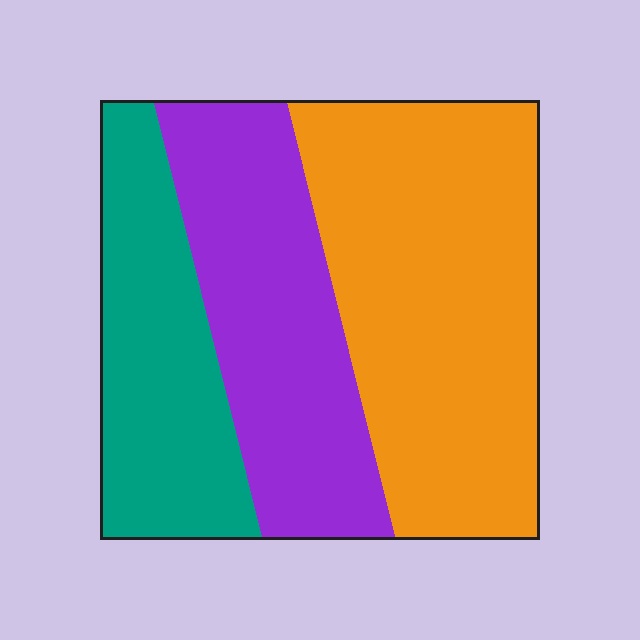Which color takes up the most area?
Orange, at roughly 45%.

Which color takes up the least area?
Teal, at roughly 25%.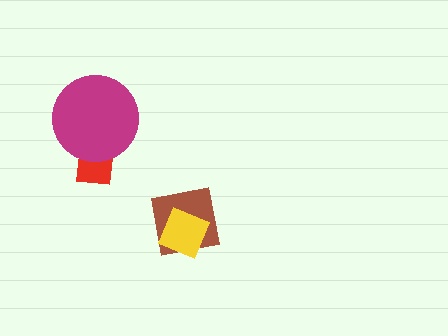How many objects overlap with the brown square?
1 object overlaps with the brown square.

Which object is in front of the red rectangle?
The magenta circle is in front of the red rectangle.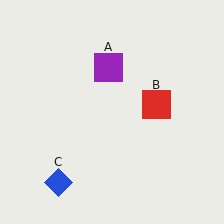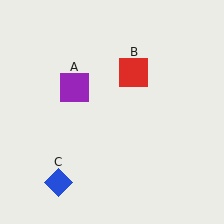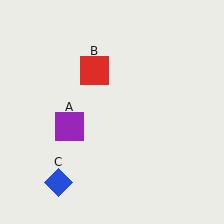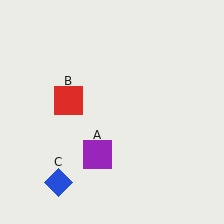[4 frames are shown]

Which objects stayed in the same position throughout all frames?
Blue diamond (object C) remained stationary.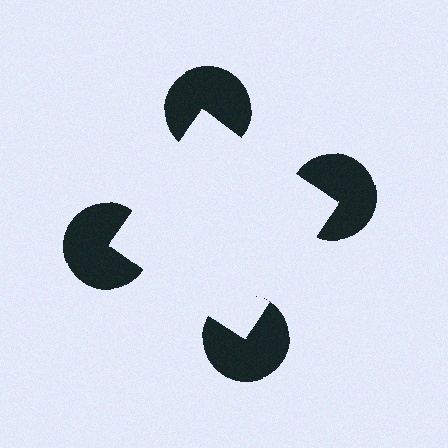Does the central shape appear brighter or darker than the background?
It typically appears slightly brighter than the background, even though no actual brightness change is drawn.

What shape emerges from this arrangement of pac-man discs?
An illusory square — its edges are inferred from the aligned wedge cuts in the pac-man discs, not physically drawn.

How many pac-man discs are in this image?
There are 4 — one at each vertex of the illusory square.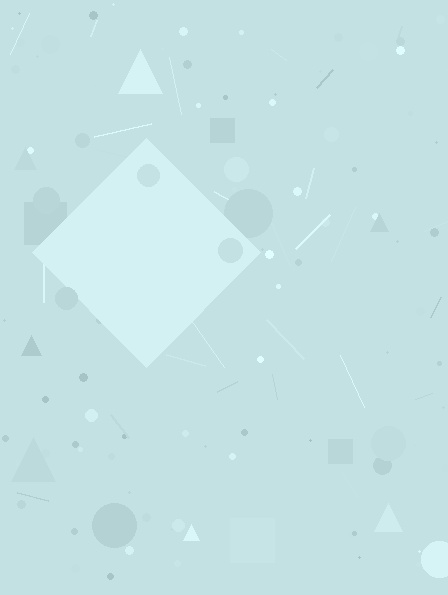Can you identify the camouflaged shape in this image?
The camouflaged shape is a diamond.